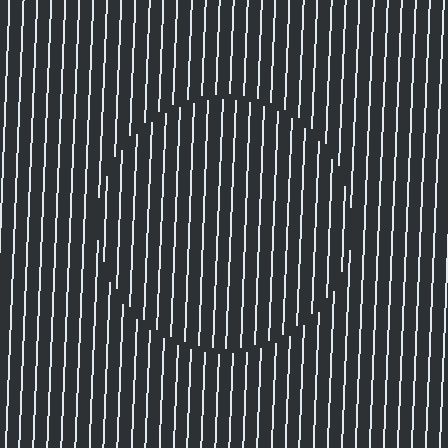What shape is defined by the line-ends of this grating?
An illusory circle. The interior of the shape contains the same grating, shifted by half a period — the contour is defined by the phase discontinuity where line-ends from the inner and outer gratings abut.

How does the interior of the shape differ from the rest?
The interior of the shape contains the same grating, shifted by half a period — the contour is defined by the phase discontinuity where line-ends from the inner and outer gratings abut.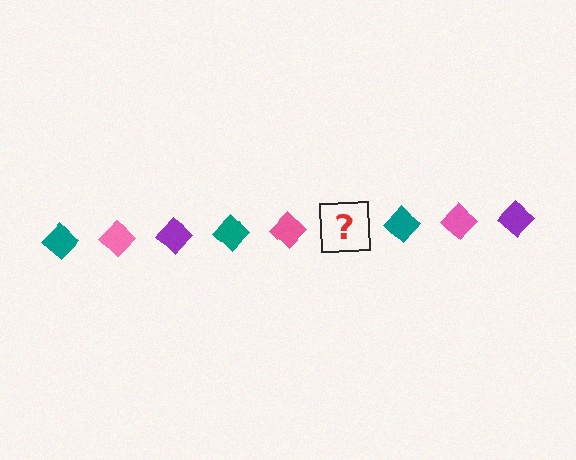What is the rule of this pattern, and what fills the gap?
The rule is that the pattern cycles through teal, pink, purple diamonds. The gap should be filled with a purple diamond.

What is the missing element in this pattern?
The missing element is a purple diamond.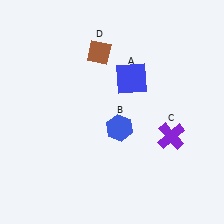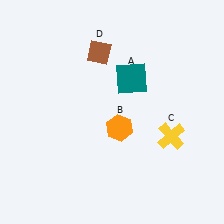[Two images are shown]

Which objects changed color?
A changed from blue to teal. B changed from blue to orange. C changed from purple to yellow.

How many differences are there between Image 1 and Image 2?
There are 3 differences between the two images.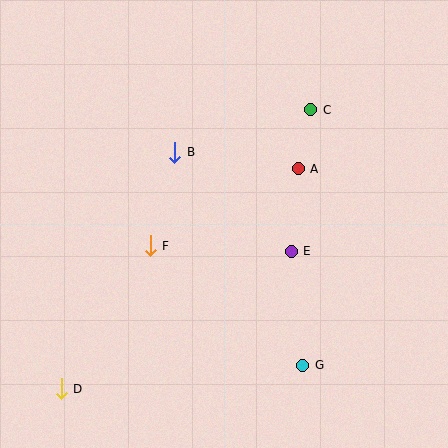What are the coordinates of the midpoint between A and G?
The midpoint between A and G is at (301, 267).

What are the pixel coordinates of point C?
Point C is at (311, 110).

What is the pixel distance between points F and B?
The distance between F and B is 97 pixels.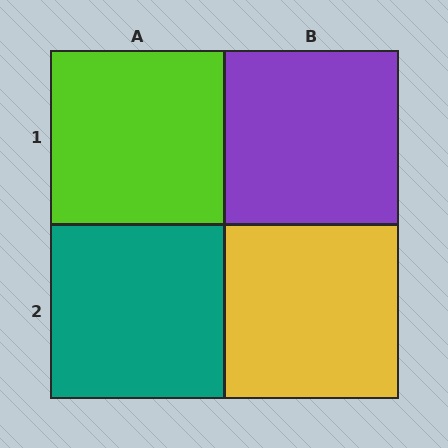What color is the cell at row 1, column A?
Lime.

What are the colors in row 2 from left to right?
Teal, yellow.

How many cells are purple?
1 cell is purple.